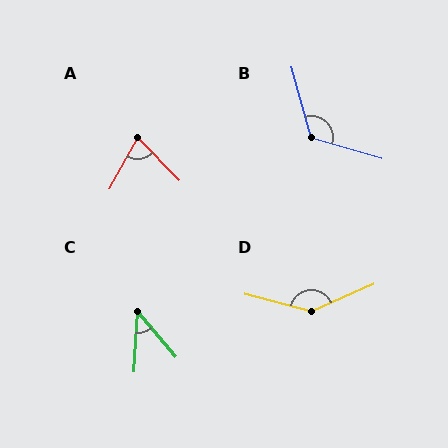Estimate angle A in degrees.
Approximately 74 degrees.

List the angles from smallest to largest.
C (44°), A (74°), B (122°), D (142°).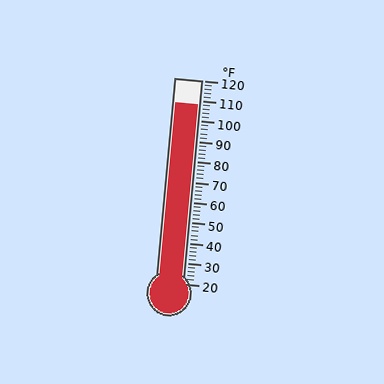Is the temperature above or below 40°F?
The temperature is above 40°F.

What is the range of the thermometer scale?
The thermometer scale ranges from 20°F to 120°F.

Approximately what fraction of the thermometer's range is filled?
The thermometer is filled to approximately 90% of its range.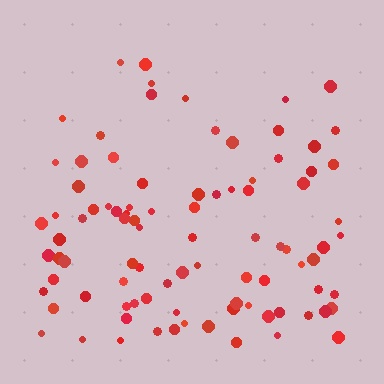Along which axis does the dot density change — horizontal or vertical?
Vertical.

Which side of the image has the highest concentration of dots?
The bottom.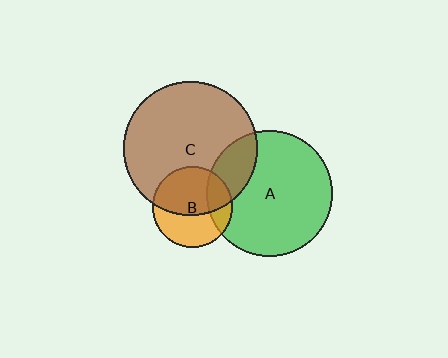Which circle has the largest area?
Circle C (brown).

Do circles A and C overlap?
Yes.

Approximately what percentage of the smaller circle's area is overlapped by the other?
Approximately 20%.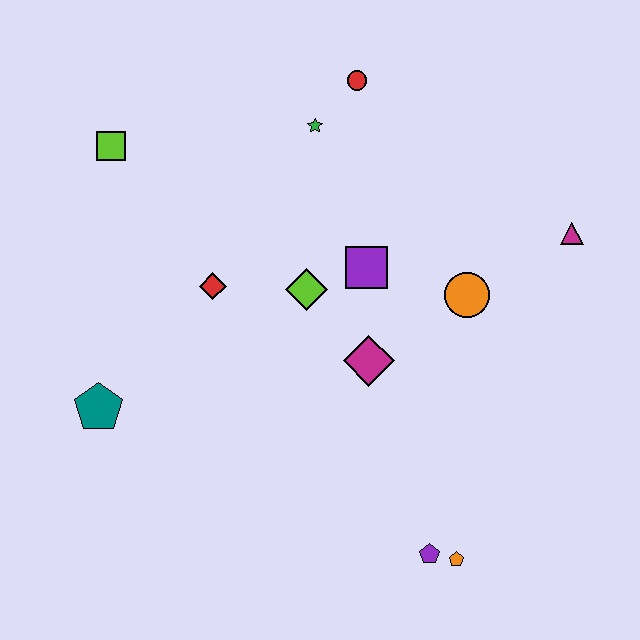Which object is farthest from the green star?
The orange pentagon is farthest from the green star.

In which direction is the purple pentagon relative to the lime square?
The purple pentagon is below the lime square.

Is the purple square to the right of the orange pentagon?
No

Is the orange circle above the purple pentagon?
Yes